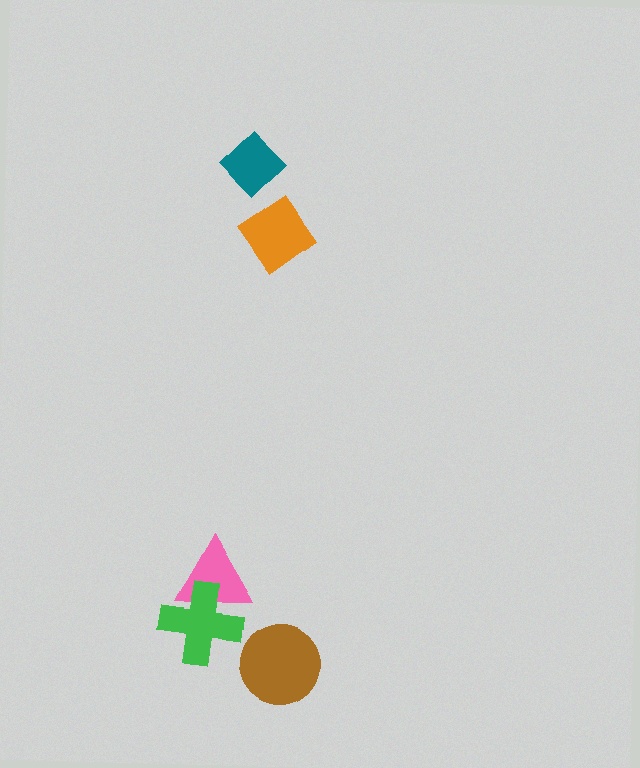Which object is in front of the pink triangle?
The green cross is in front of the pink triangle.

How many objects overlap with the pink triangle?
1 object overlaps with the pink triangle.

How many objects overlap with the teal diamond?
0 objects overlap with the teal diamond.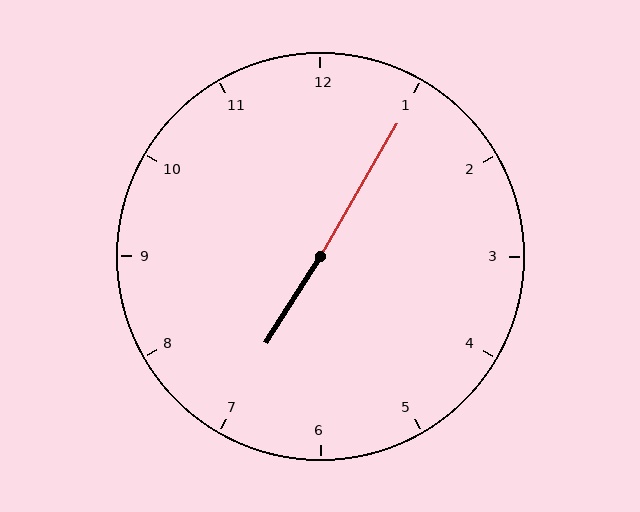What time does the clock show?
7:05.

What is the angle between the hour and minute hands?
Approximately 178 degrees.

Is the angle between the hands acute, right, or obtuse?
It is obtuse.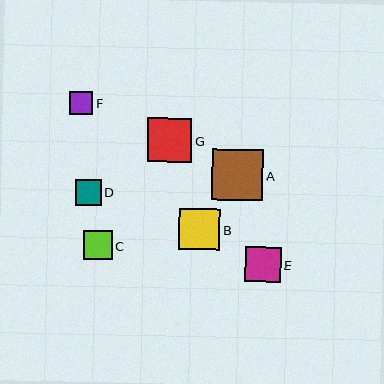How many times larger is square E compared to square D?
Square E is approximately 1.4 times the size of square D.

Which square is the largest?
Square A is the largest with a size of approximately 51 pixels.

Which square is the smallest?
Square F is the smallest with a size of approximately 23 pixels.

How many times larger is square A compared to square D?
Square A is approximately 2.0 times the size of square D.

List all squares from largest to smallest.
From largest to smallest: A, G, B, E, C, D, F.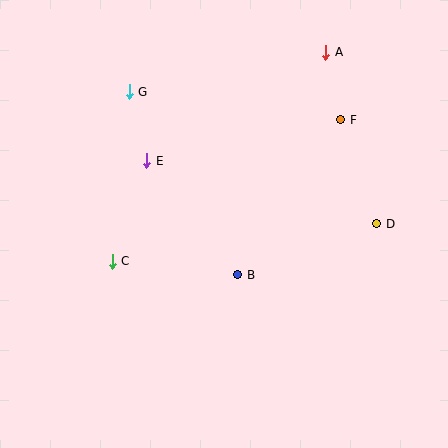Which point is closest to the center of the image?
Point B at (238, 275) is closest to the center.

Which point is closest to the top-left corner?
Point G is closest to the top-left corner.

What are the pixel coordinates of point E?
Point E is at (147, 161).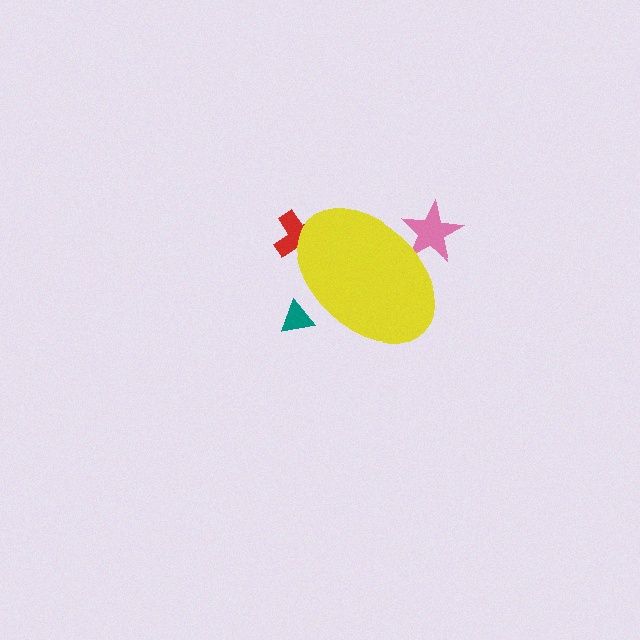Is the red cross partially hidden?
Yes, the red cross is partially hidden behind the yellow ellipse.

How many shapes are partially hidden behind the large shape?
3 shapes are partially hidden.